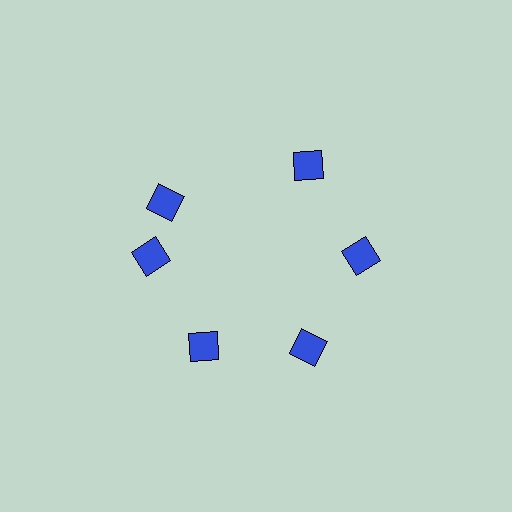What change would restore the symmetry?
The symmetry would be restored by rotating it back into even spacing with its neighbors so that all 6 diamonds sit at equal angles and equal distance from the center.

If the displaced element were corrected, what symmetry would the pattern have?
It would have 6-fold rotational symmetry — the pattern would map onto itself every 60 degrees.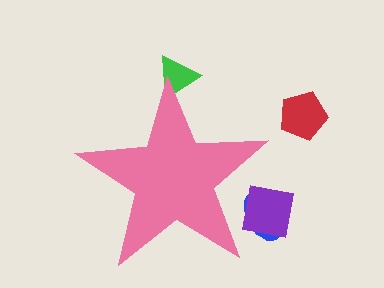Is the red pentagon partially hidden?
No, the red pentagon is fully visible.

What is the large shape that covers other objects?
A pink star.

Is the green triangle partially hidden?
Yes, the green triangle is partially hidden behind the pink star.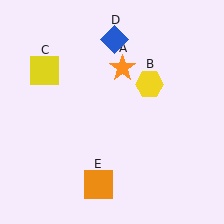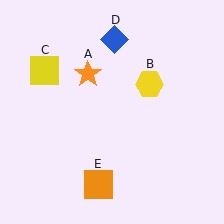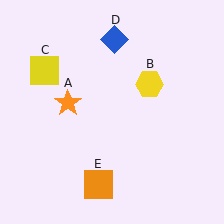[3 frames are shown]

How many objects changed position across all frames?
1 object changed position: orange star (object A).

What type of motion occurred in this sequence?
The orange star (object A) rotated counterclockwise around the center of the scene.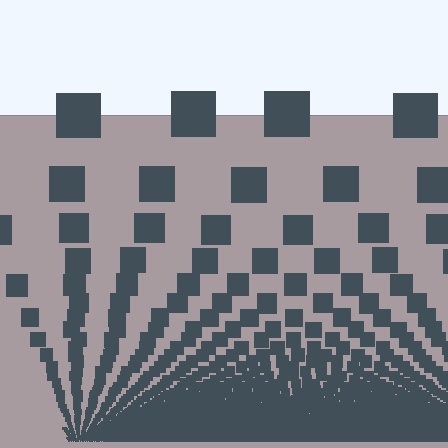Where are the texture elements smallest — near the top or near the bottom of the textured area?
Near the bottom.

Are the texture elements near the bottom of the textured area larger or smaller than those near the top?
Smaller. The gradient is inverted — elements near the bottom are smaller and denser.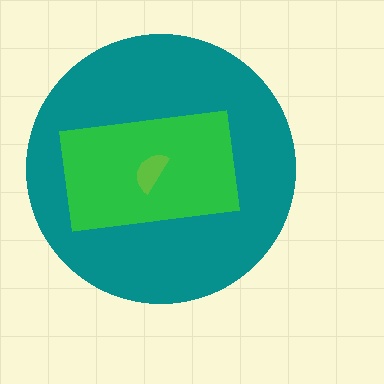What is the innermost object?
The lime semicircle.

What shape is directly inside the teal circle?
The green rectangle.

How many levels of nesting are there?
3.